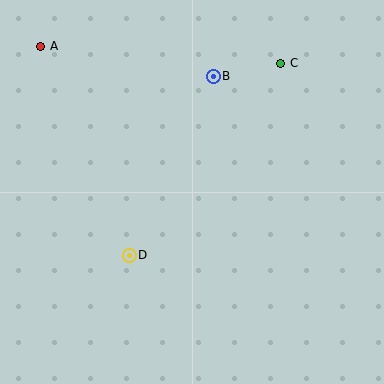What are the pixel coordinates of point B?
Point B is at (213, 76).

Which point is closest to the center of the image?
Point D at (129, 255) is closest to the center.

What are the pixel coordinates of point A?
Point A is at (41, 46).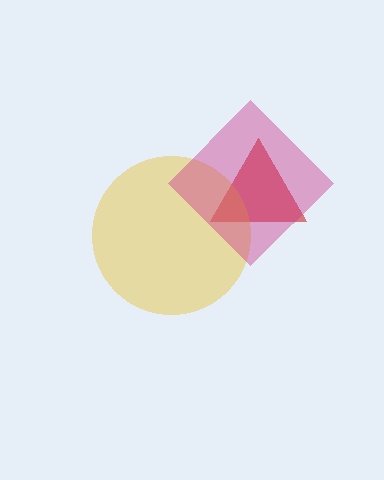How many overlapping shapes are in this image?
There are 3 overlapping shapes in the image.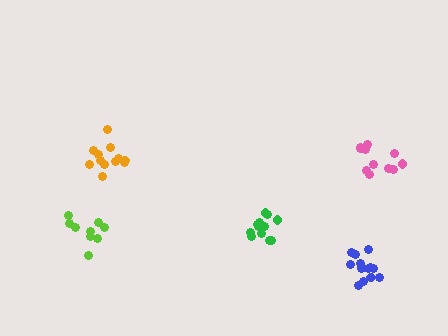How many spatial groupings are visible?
There are 5 spatial groupings.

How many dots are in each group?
Group 1: 9 dots, Group 2: 12 dots, Group 3: 11 dots, Group 4: 12 dots, Group 5: 13 dots (57 total).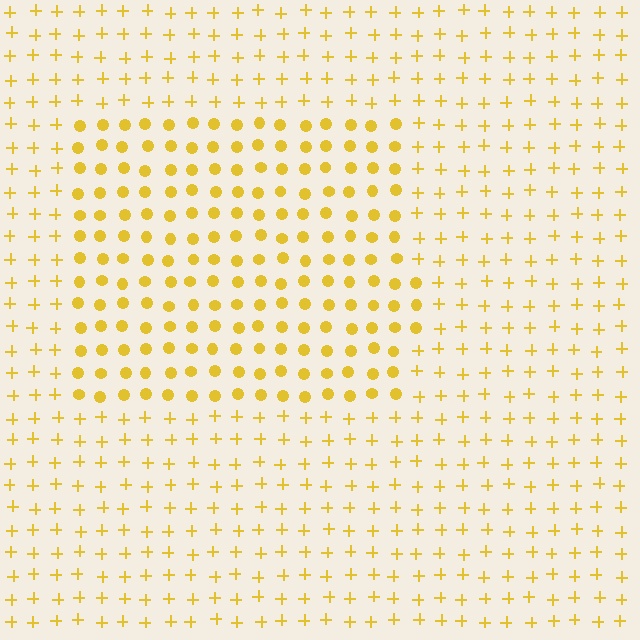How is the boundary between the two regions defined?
The boundary is defined by a change in element shape: circles inside vs. plus signs outside. All elements share the same color and spacing.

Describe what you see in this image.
The image is filled with small yellow elements arranged in a uniform grid. A rectangle-shaped region contains circles, while the surrounding area contains plus signs. The boundary is defined purely by the change in element shape.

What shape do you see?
I see a rectangle.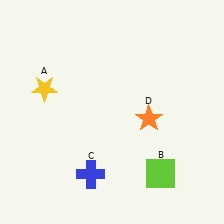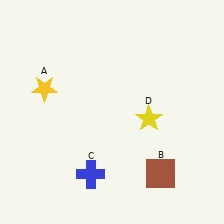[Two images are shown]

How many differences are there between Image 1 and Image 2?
There are 2 differences between the two images.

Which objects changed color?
B changed from lime to brown. D changed from orange to yellow.